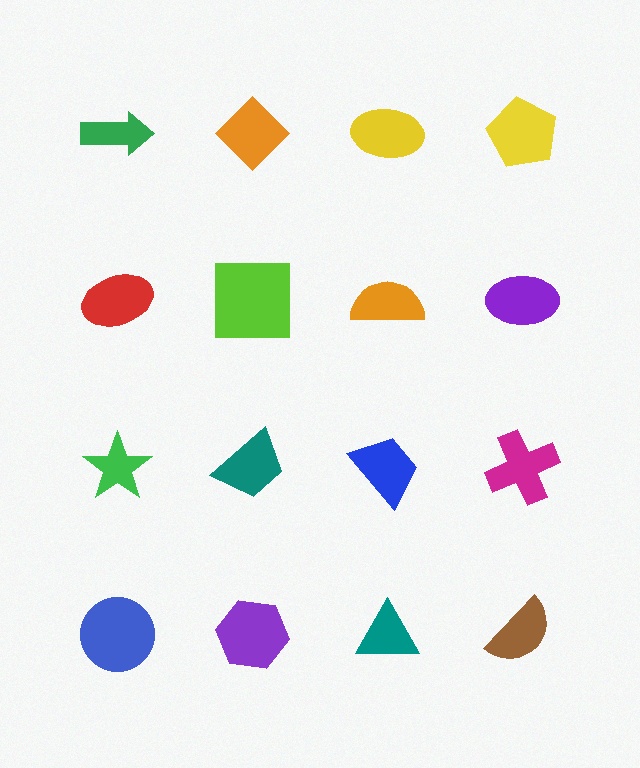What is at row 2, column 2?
A lime square.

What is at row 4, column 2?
A purple hexagon.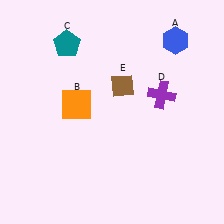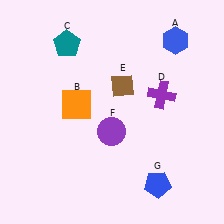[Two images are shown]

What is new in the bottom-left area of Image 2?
A purple circle (F) was added in the bottom-left area of Image 2.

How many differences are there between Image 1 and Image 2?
There are 2 differences between the two images.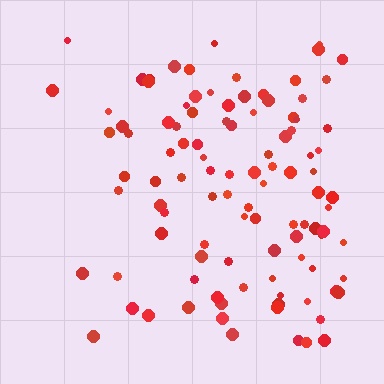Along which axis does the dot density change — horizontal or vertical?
Horizontal.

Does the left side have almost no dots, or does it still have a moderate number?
Still a moderate number, just noticeably fewer than the right.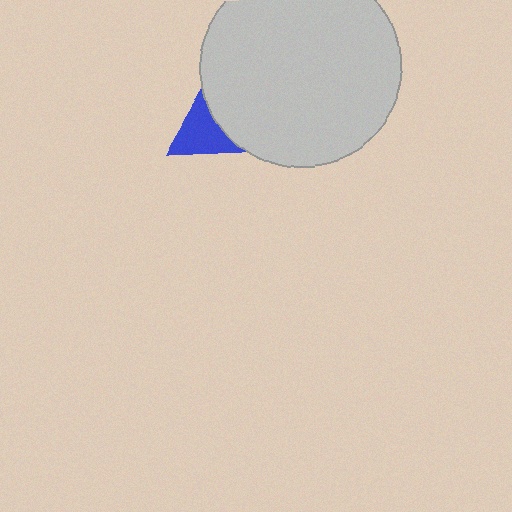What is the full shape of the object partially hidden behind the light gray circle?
The partially hidden object is a blue triangle.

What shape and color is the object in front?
The object in front is a light gray circle.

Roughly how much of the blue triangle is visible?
A small part of it is visible (roughly 44%).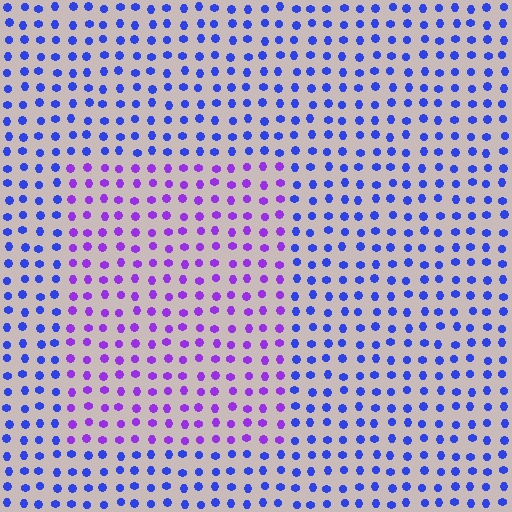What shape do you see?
I see a rectangle.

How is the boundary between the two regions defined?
The boundary is defined purely by a slight shift in hue (about 42 degrees). Spacing, size, and orientation are identical on both sides.